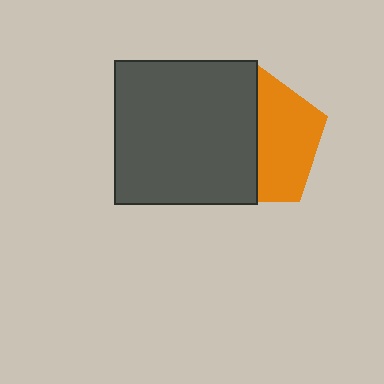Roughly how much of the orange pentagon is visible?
About half of it is visible (roughly 48%).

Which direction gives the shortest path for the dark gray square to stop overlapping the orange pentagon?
Moving left gives the shortest separation.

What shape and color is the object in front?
The object in front is a dark gray square.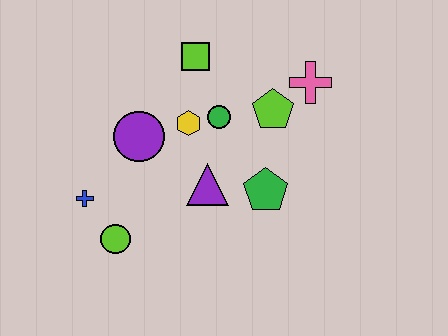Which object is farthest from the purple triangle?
The pink cross is farthest from the purple triangle.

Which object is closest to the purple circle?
The yellow hexagon is closest to the purple circle.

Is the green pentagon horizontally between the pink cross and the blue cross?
Yes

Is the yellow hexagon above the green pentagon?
Yes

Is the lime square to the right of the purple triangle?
No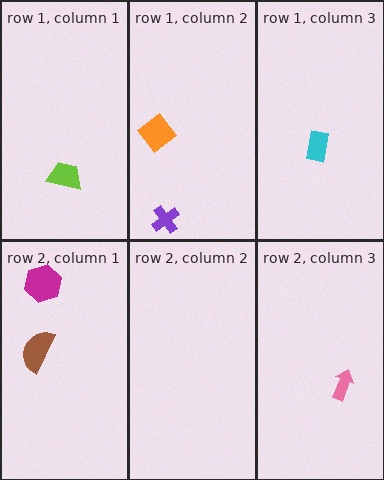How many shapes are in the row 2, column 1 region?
2.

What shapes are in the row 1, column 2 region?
The purple cross, the orange diamond.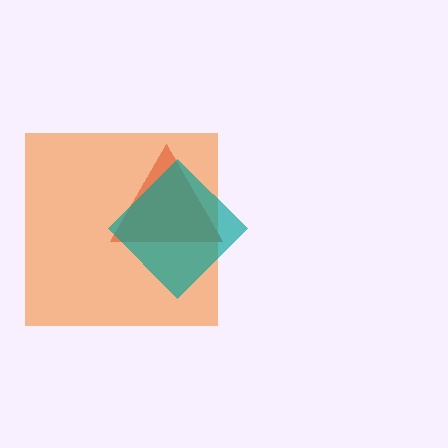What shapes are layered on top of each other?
The layered shapes are: a red triangle, an orange square, a teal diamond.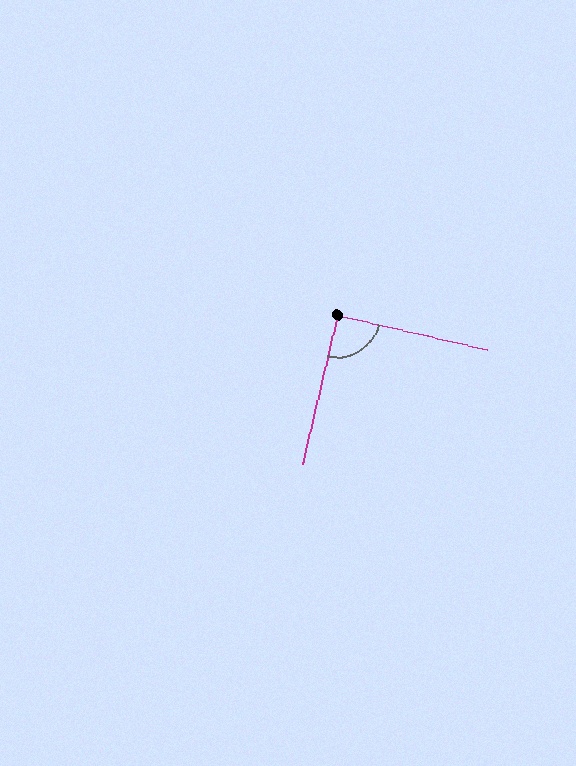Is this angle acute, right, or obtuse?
It is approximately a right angle.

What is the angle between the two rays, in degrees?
Approximately 90 degrees.